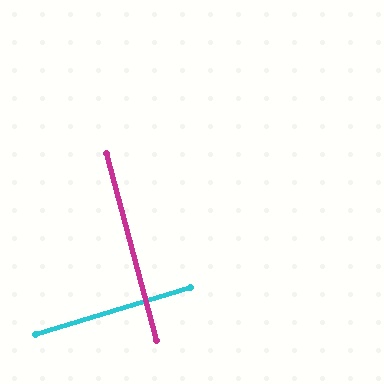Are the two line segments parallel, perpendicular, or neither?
Perpendicular — they meet at approximately 88°.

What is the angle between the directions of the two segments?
Approximately 88 degrees.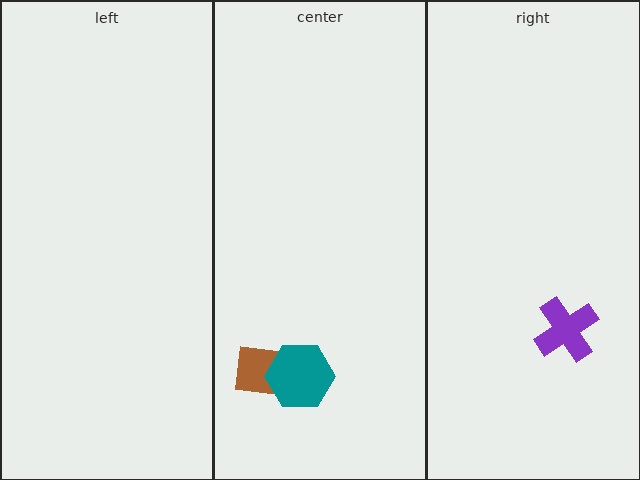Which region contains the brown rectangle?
The center region.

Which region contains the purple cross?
The right region.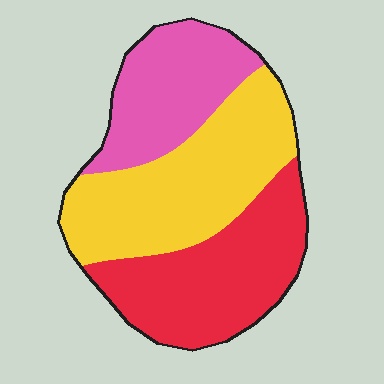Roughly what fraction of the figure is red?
Red covers about 35% of the figure.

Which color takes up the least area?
Pink, at roughly 25%.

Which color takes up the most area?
Yellow, at roughly 40%.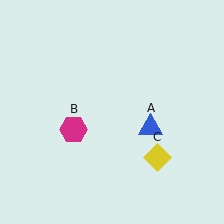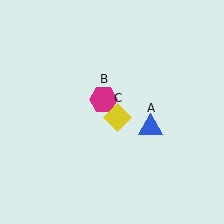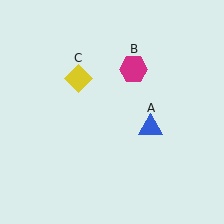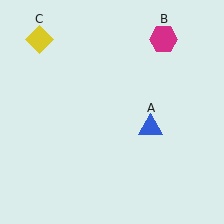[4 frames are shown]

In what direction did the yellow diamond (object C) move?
The yellow diamond (object C) moved up and to the left.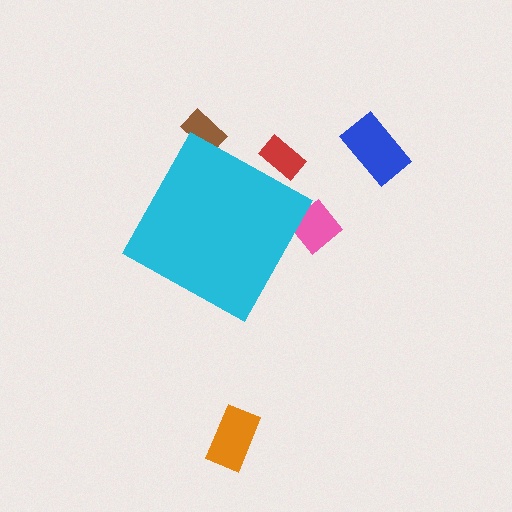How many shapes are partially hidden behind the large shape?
3 shapes are partially hidden.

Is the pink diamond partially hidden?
Yes, the pink diamond is partially hidden behind the cyan diamond.